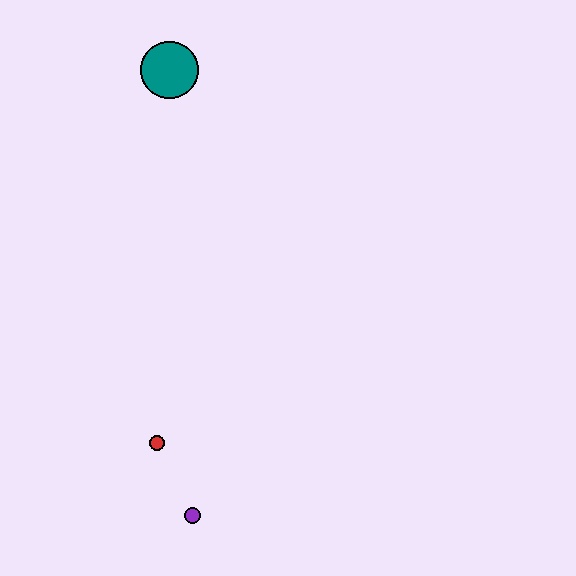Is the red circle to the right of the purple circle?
No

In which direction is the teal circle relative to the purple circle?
The teal circle is above the purple circle.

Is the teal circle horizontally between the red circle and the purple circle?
Yes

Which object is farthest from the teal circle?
The purple circle is farthest from the teal circle.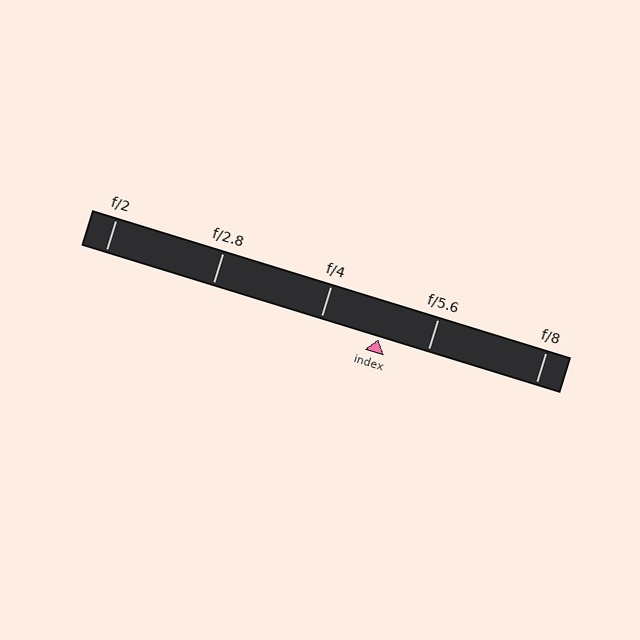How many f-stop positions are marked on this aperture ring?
There are 5 f-stop positions marked.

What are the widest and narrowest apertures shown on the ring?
The widest aperture shown is f/2 and the narrowest is f/8.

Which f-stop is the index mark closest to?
The index mark is closest to f/5.6.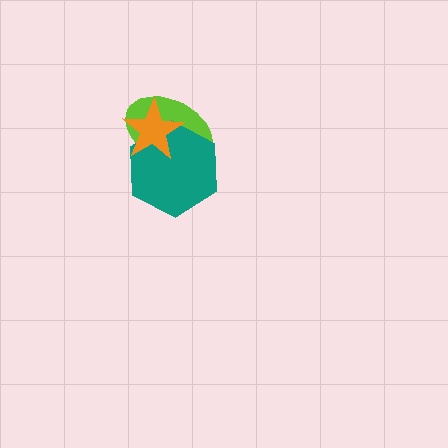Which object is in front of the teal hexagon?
The orange star is in front of the teal hexagon.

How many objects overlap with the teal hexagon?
2 objects overlap with the teal hexagon.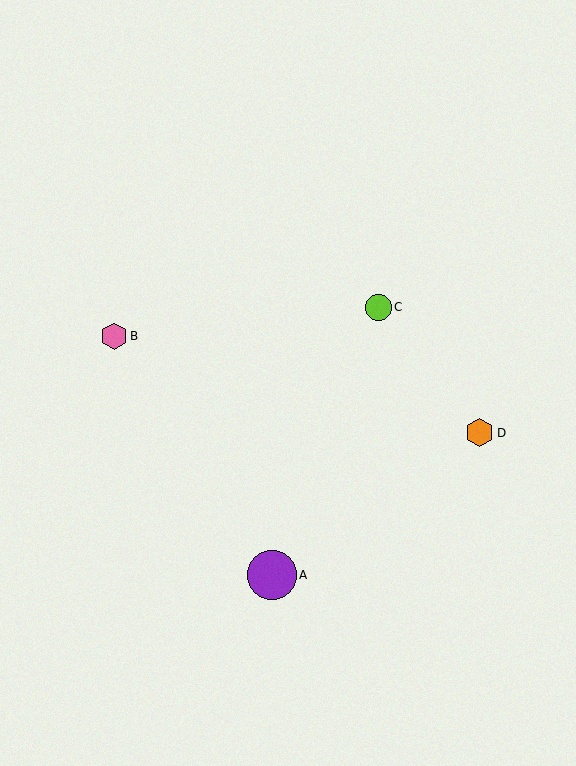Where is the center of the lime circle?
The center of the lime circle is at (378, 307).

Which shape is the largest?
The purple circle (labeled A) is the largest.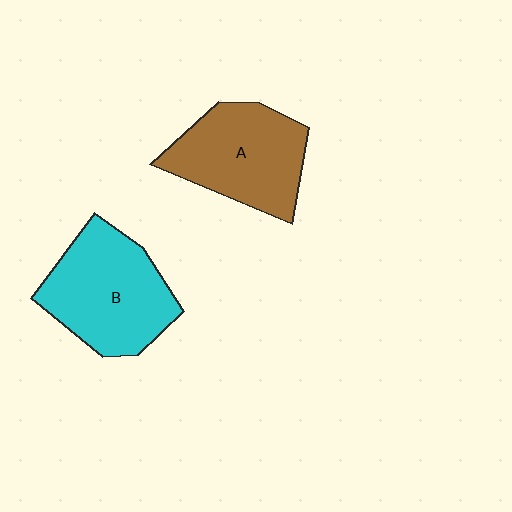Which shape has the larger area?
Shape B (cyan).